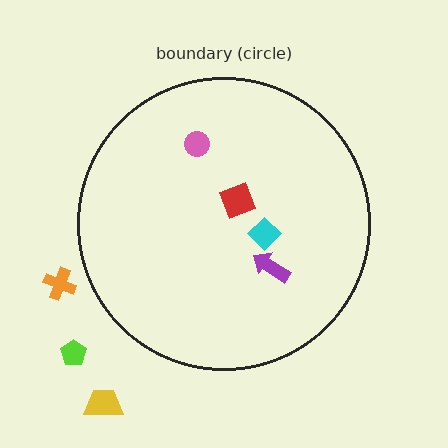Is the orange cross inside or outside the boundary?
Outside.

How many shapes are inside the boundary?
4 inside, 3 outside.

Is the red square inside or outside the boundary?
Inside.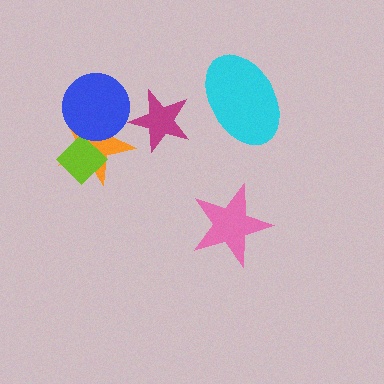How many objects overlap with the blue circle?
1 object overlaps with the blue circle.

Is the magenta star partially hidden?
No, no other shape covers it.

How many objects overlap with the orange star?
2 objects overlap with the orange star.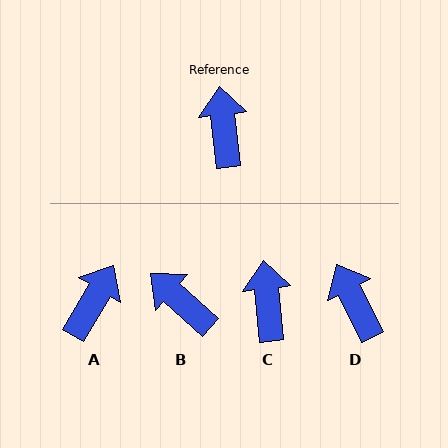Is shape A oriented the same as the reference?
No, it is off by about 36 degrees.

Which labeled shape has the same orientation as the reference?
C.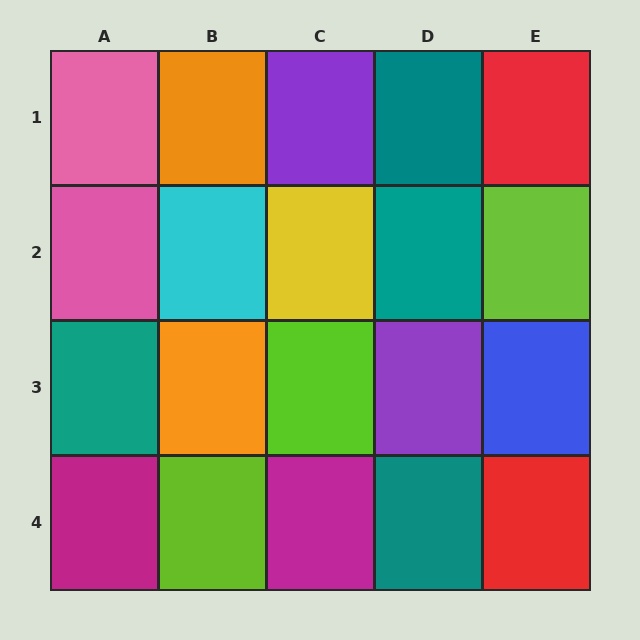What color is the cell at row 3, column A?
Teal.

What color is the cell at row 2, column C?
Yellow.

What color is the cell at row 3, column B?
Orange.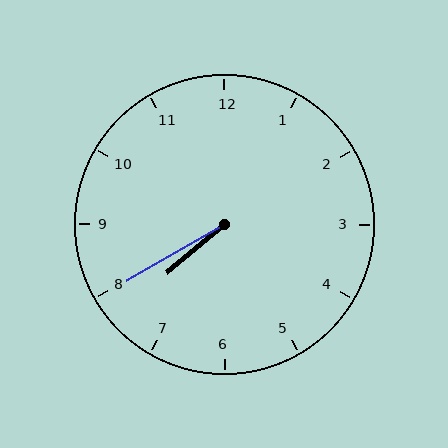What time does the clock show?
7:40.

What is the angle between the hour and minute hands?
Approximately 10 degrees.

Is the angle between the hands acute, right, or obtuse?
It is acute.